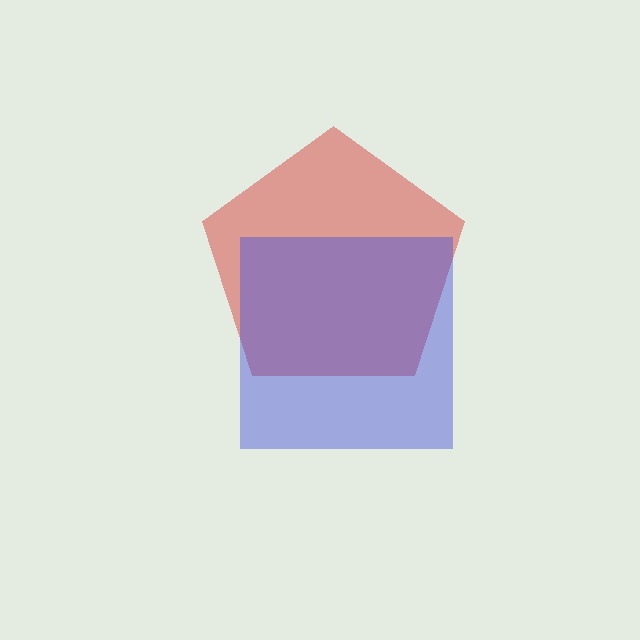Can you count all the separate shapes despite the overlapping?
Yes, there are 2 separate shapes.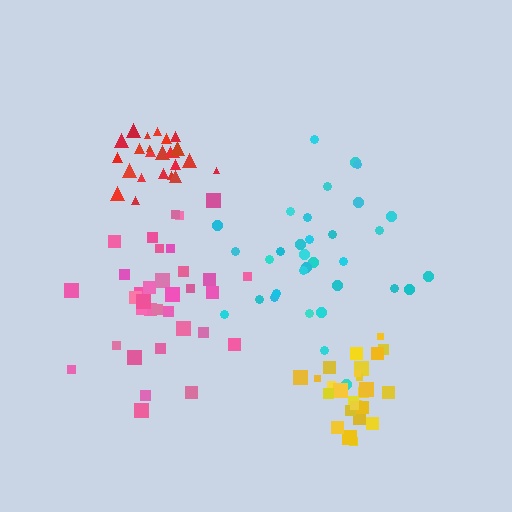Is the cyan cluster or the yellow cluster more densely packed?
Yellow.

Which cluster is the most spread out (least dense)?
Cyan.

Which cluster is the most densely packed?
Red.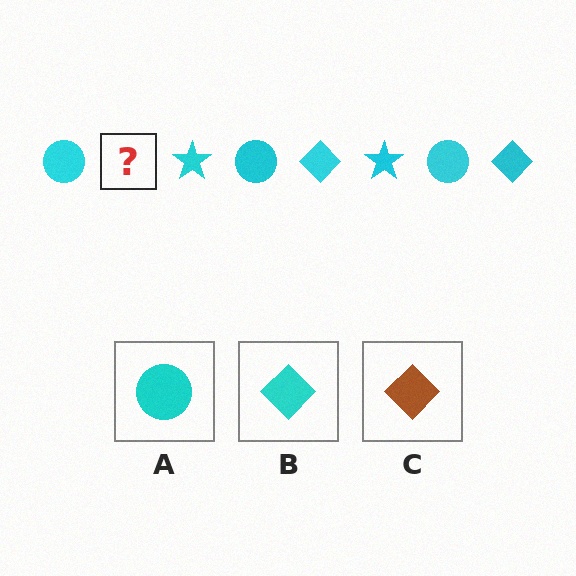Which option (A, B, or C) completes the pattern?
B.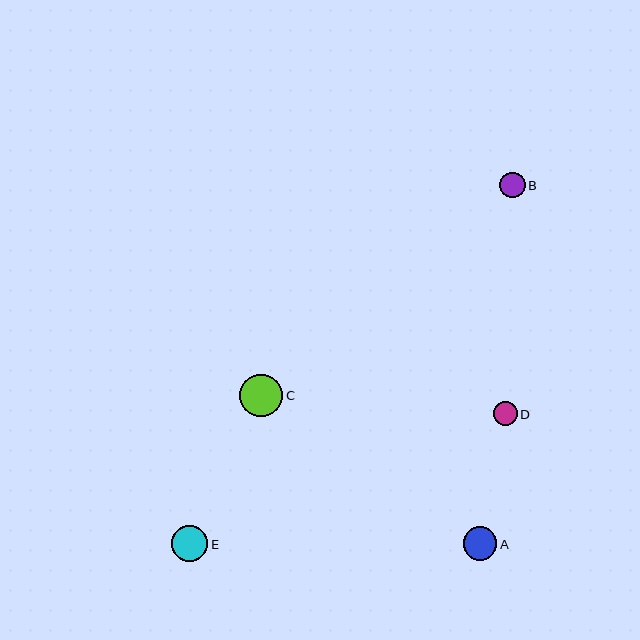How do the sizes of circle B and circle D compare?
Circle B and circle D are approximately the same size.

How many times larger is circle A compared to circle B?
Circle A is approximately 1.3 times the size of circle B.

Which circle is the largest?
Circle C is the largest with a size of approximately 43 pixels.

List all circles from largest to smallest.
From largest to smallest: C, E, A, B, D.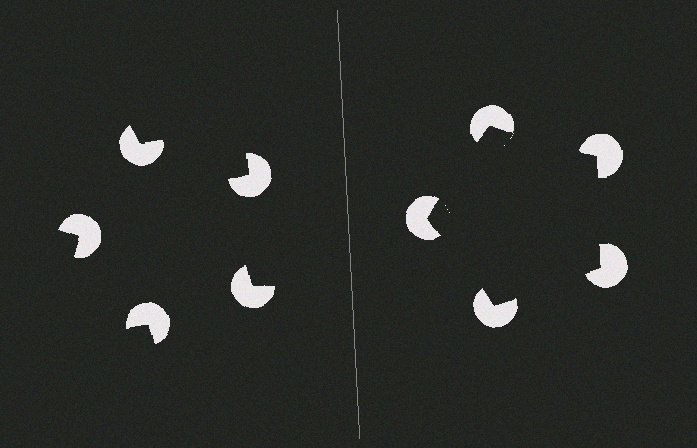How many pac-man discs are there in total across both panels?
10 — 5 on each side.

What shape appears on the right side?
An illusory pentagon.